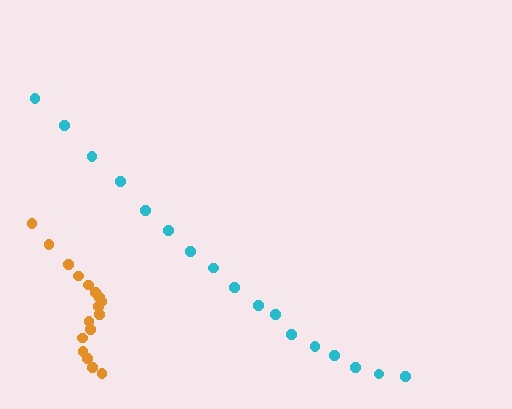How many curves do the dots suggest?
There are 2 distinct paths.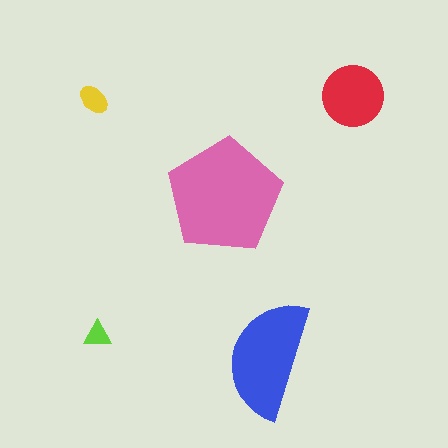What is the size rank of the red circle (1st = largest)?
3rd.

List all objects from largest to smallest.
The pink pentagon, the blue semicircle, the red circle, the yellow ellipse, the lime triangle.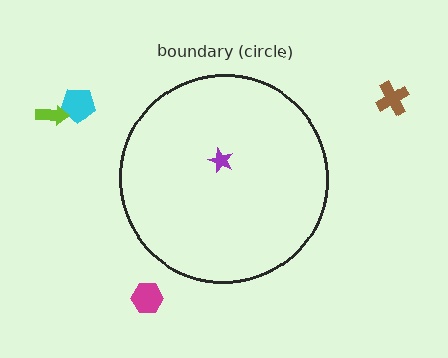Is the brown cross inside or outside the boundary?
Outside.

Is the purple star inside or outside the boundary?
Inside.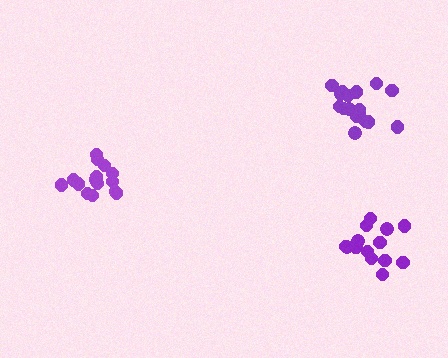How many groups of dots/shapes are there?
There are 3 groups.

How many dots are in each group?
Group 1: 14 dots, Group 2: 16 dots, Group 3: 17 dots (47 total).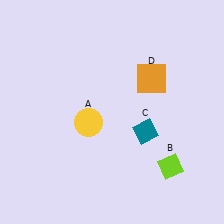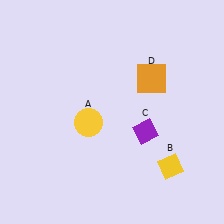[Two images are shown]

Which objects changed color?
B changed from lime to yellow. C changed from teal to purple.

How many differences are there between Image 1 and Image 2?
There are 2 differences between the two images.